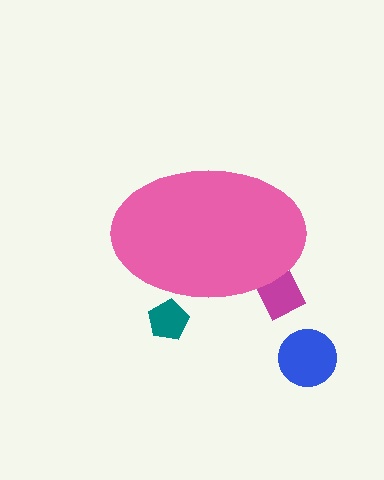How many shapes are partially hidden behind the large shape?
2 shapes are partially hidden.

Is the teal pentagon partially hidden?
Yes, the teal pentagon is partially hidden behind the pink ellipse.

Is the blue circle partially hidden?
No, the blue circle is fully visible.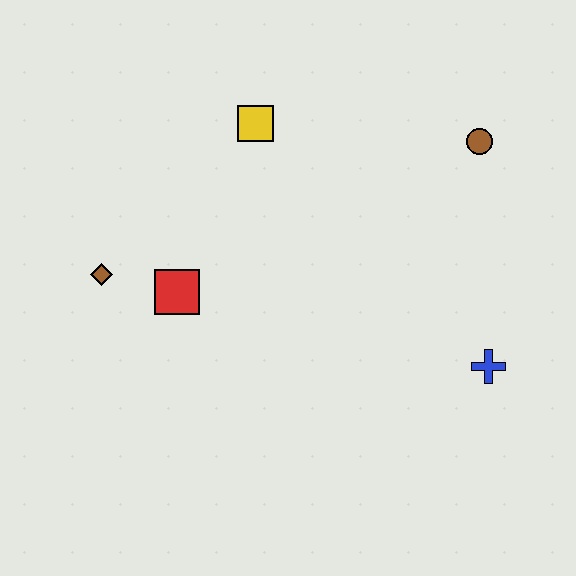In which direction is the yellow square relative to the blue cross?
The yellow square is above the blue cross.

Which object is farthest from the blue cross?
The brown diamond is farthest from the blue cross.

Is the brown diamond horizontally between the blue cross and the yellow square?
No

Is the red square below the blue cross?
No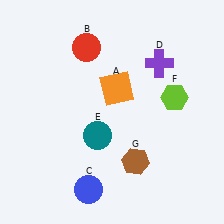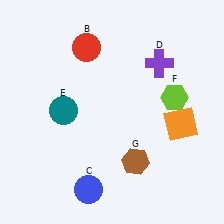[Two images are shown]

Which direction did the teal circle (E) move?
The teal circle (E) moved left.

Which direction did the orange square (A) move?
The orange square (A) moved right.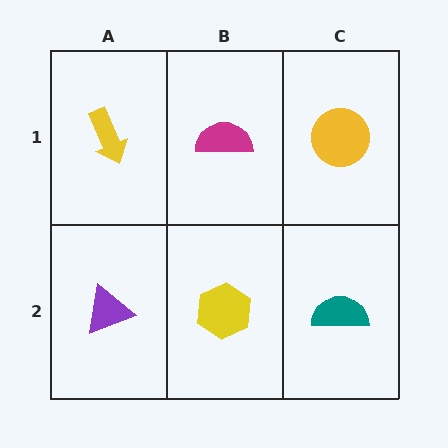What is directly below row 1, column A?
A purple triangle.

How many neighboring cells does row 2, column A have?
2.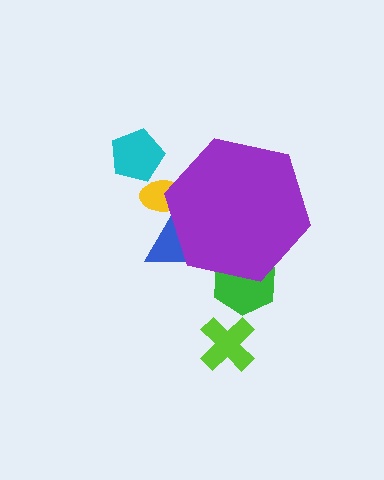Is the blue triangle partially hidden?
Yes, the blue triangle is partially hidden behind the purple hexagon.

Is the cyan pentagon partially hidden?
No, the cyan pentagon is fully visible.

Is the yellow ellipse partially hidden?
Yes, the yellow ellipse is partially hidden behind the purple hexagon.